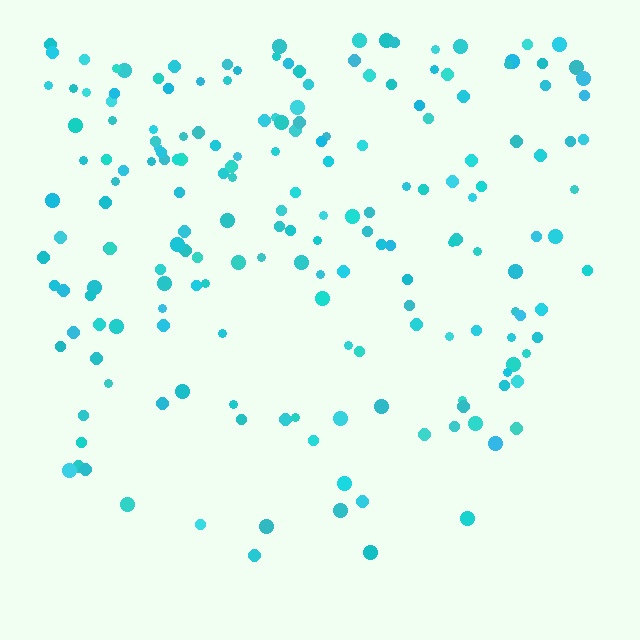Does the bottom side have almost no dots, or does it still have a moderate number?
Still a moderate number, just noticeably fewer than the top.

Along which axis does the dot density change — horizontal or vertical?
Vertical.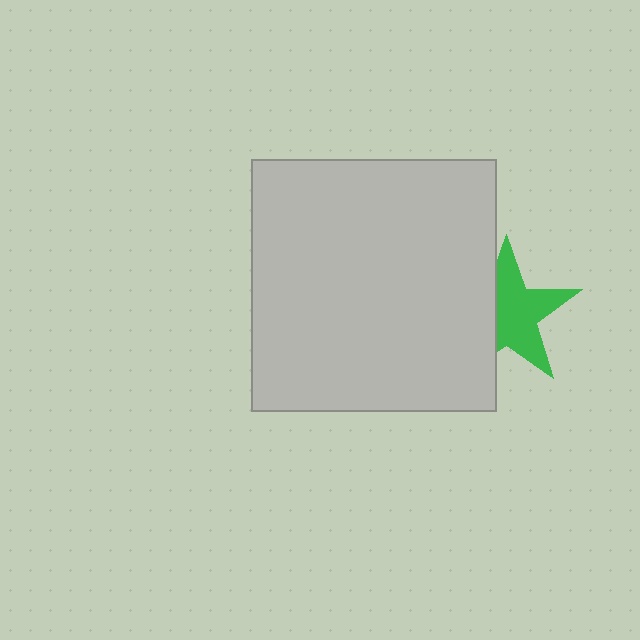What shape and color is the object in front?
The object in front is a light gray rectangle.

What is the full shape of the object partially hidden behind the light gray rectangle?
The partially hidden object is a green star.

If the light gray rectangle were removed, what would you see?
You would see the complete green star.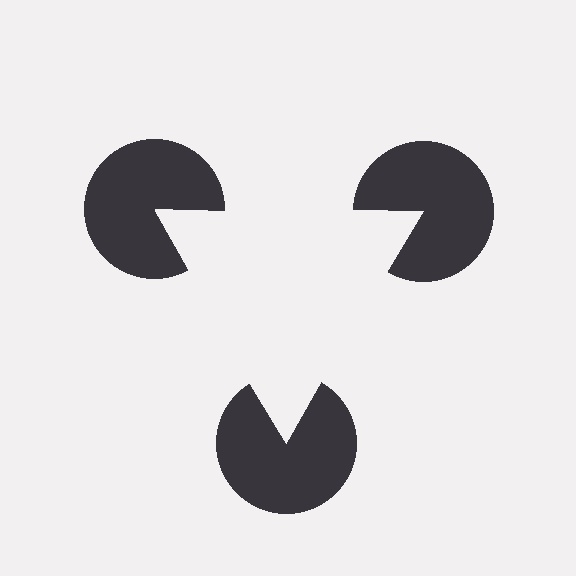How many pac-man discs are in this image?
There are 3 — one at each vertex of the illusory triangle.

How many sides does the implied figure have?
3 sides.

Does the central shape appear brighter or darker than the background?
It typically appears slightly brighter than the background, even though no actual brightness change is drawn.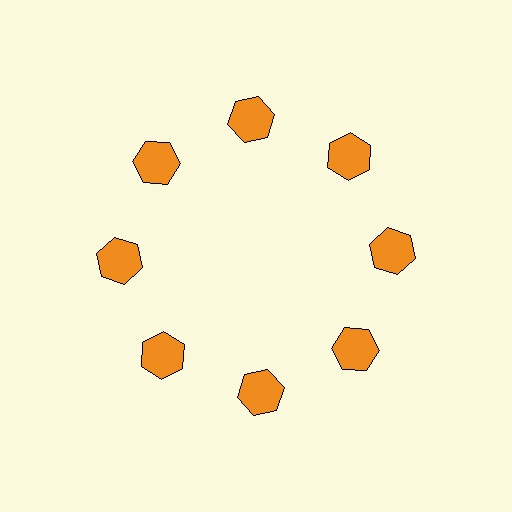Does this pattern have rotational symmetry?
Yes, this pattern has 8-fold rotational symmetry. It looks the same after rotating 45 degrees around the center.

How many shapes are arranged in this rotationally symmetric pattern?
There are 8 shapes, arranged in 8 groups of 1.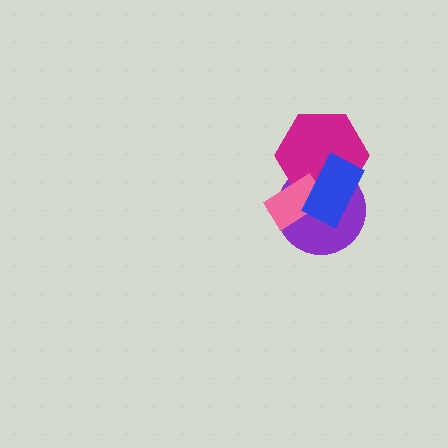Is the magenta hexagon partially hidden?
Yes, it is partially covered by another shape.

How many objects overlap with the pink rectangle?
3 objects overlap with the pink rectangle.